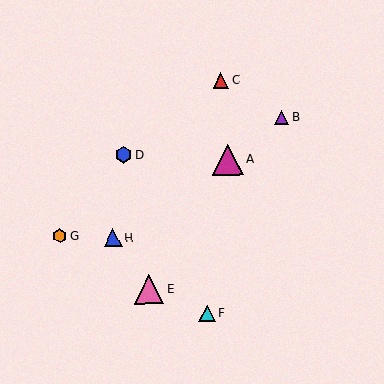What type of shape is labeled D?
Shape D is a blue hexagon.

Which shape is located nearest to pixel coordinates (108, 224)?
The blue triangle (labeled H) at (113, 238) is nearest to that location.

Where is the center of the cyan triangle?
The center of the cyan triangle is at (207, 313).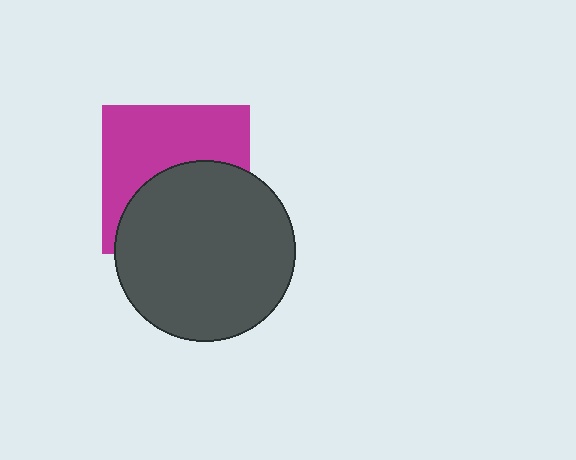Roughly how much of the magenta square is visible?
About half of it is visible (roughly 51%).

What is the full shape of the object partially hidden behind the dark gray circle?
The partially hidden object is a magenta square.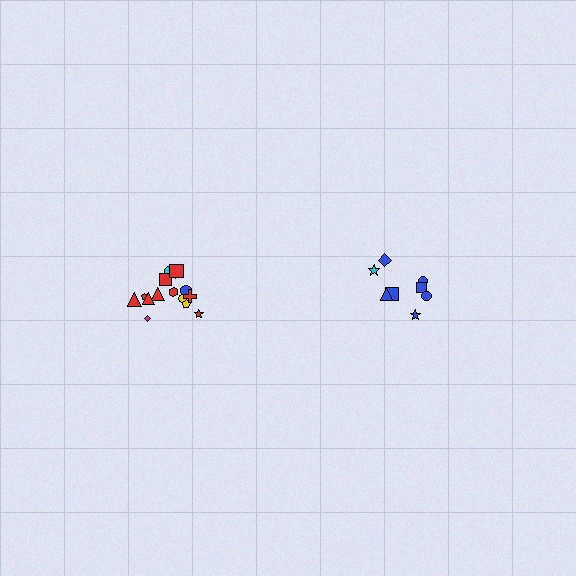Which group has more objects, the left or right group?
The left group.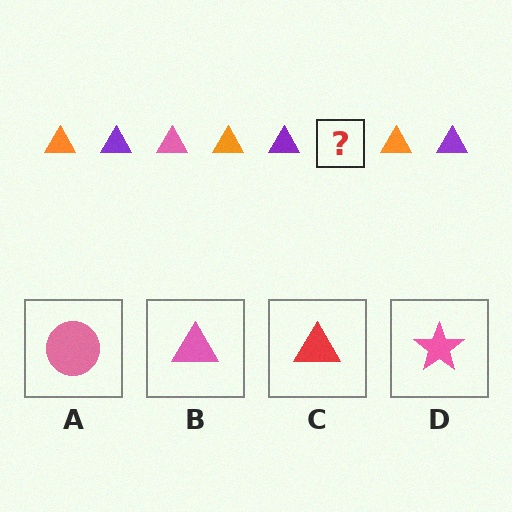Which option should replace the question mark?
Option B.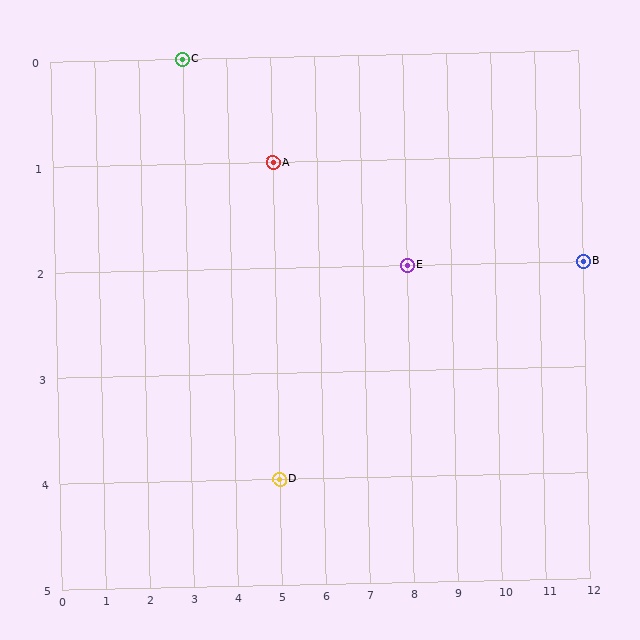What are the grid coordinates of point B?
Point B is at grid coordinates (12, 2).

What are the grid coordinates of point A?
Point A is at grid coordinates (5, 1).